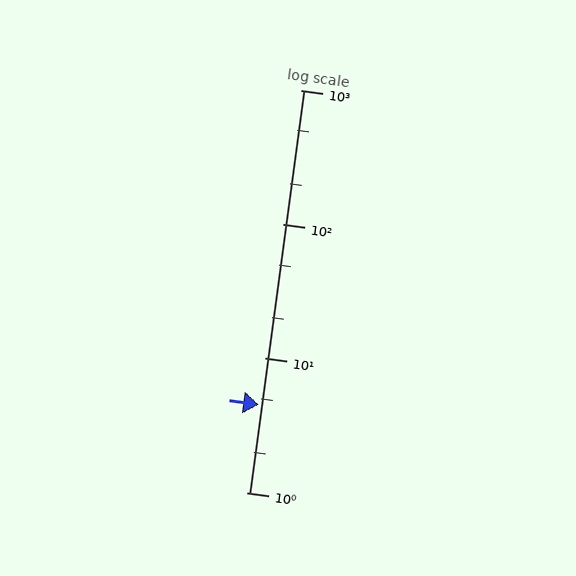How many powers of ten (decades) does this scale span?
The scale spans 3 decades, from 1 to 1000.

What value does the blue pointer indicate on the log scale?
The pointer indicates approximately 4.5.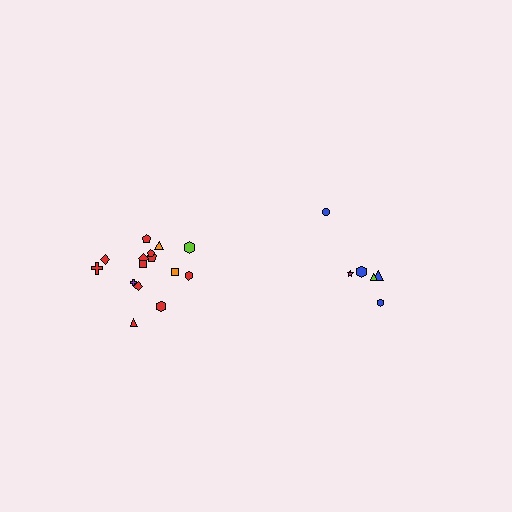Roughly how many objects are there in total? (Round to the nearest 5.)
Roughly 20 objects in total.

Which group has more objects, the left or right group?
The left group.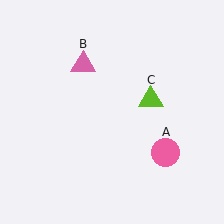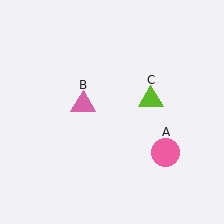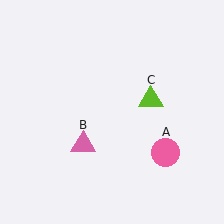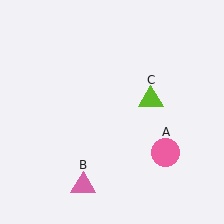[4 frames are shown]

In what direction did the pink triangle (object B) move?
The pink triangle (object B) moved down.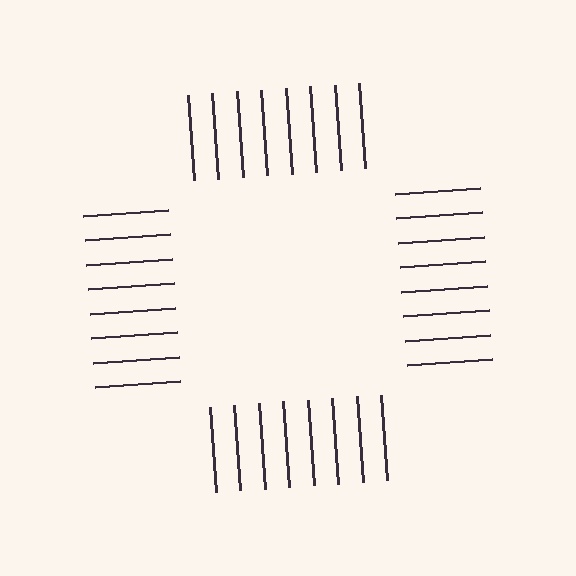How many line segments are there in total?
32 — 8 along each of the 4 edges.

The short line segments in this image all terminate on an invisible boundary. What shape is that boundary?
An illusory square — the line segments terminate on its edges but no continuous stroke is drawn.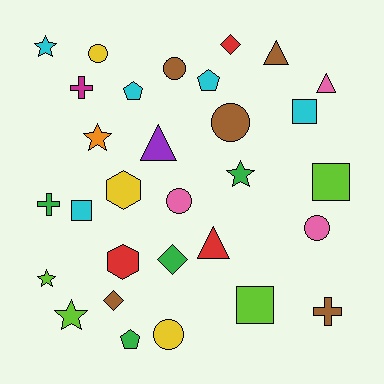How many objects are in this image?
There are 30 objects.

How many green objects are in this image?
There are 4 green objects.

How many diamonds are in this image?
There are 3 diamonds.